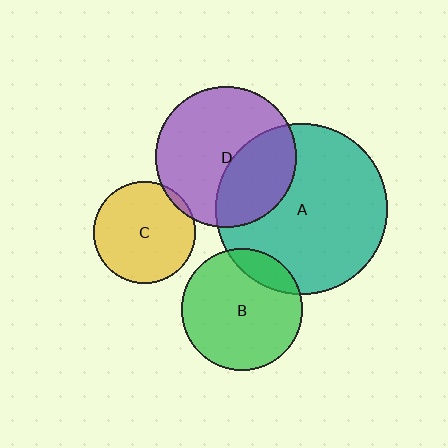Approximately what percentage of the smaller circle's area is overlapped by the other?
Approximately 35%.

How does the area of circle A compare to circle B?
Approximately 2.0 times.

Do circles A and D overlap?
Yes.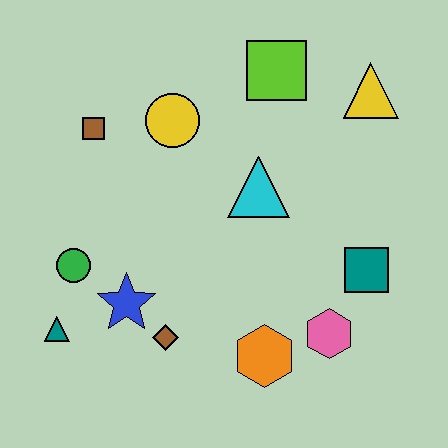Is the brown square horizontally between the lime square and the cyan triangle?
No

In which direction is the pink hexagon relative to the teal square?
The pink hexagon is below the teal square.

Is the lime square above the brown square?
Yes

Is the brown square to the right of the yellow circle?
No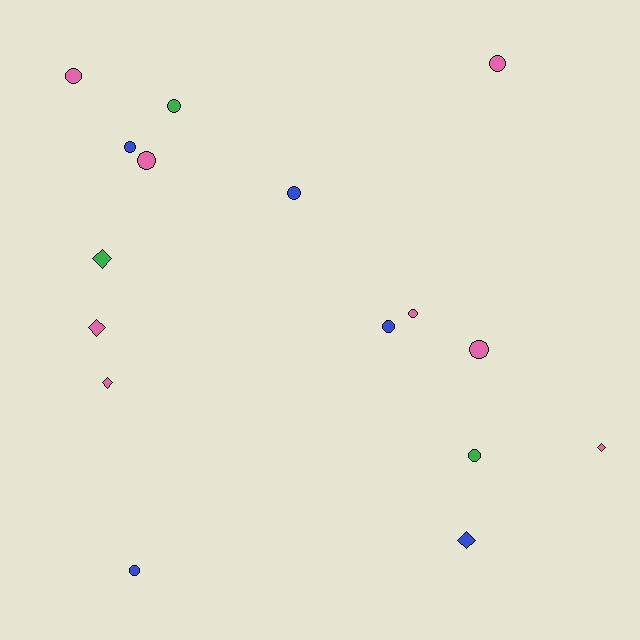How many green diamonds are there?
There is 1 green diamond.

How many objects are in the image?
There are 16 objects.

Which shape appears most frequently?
Circle, with 11 objects.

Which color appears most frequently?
Pink, with 8 objects.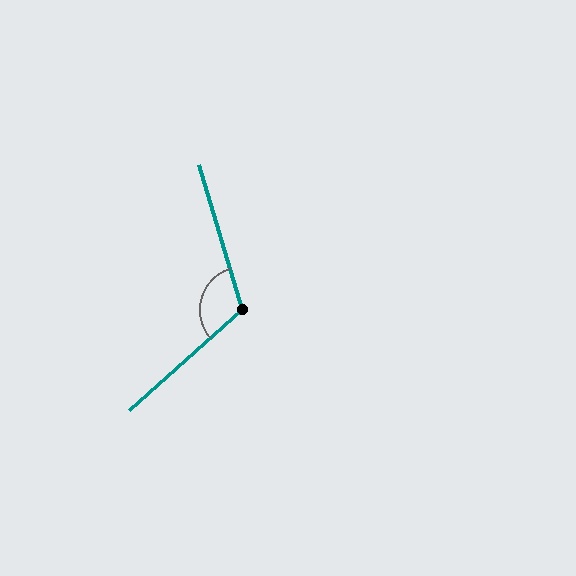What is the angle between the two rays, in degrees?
Approximately 115 degrees.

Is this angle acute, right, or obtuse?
It is obtuse.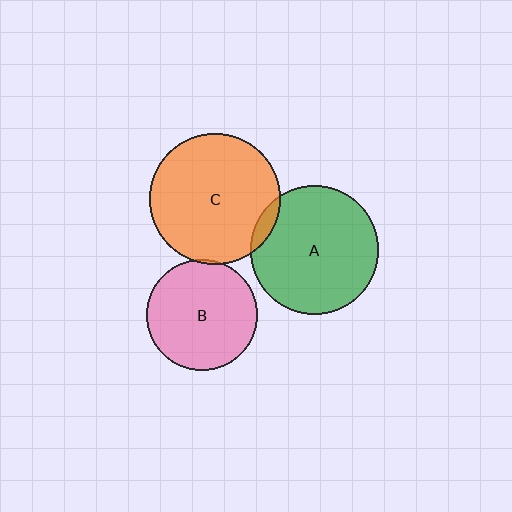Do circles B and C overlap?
Yes.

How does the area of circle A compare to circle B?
Approximately 1.3 times.